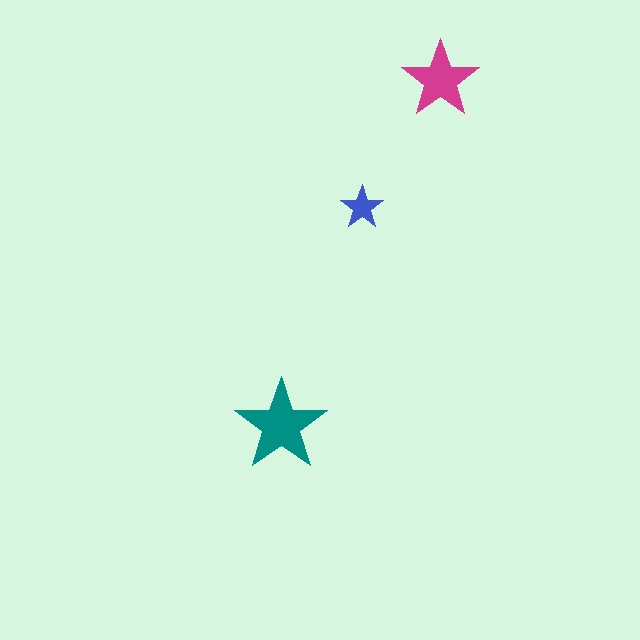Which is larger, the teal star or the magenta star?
The teal one.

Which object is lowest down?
The teal star is bottommost.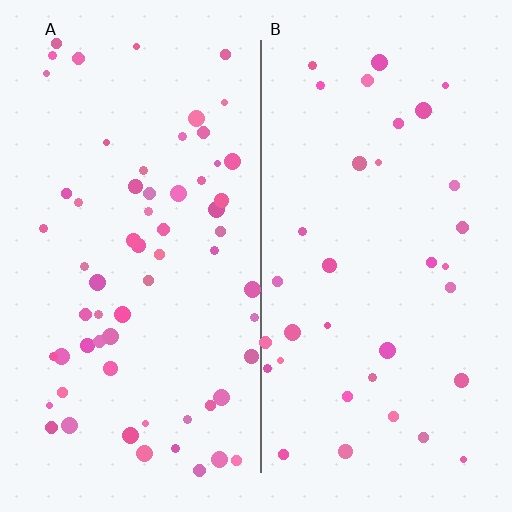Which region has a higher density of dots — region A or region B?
A (the left).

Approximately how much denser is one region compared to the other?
Approximately 1.8× — region A over region B.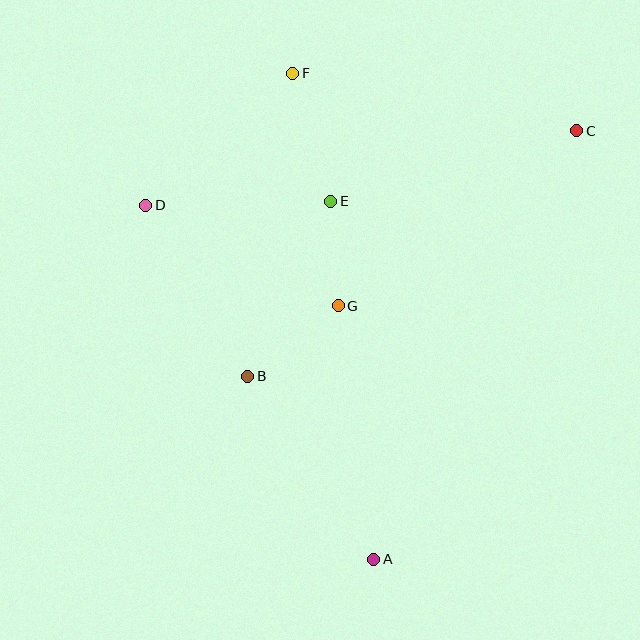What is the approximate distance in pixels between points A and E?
The distance between A and E is approximately 361 pixels.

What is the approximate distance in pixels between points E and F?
The distance between E and F is approximately 134 pixels.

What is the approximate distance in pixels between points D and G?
The distance between D and G is approximately 217 pixels.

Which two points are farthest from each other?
Points A and F are farthest from each other.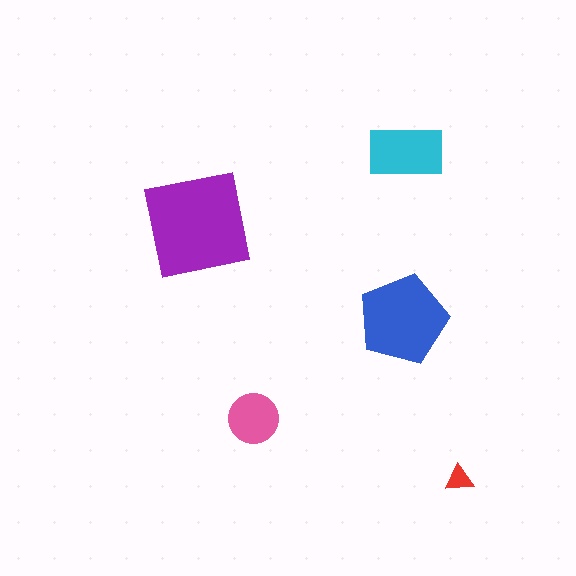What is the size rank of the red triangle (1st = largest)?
5th.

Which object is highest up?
The cyan rectangle is topmost.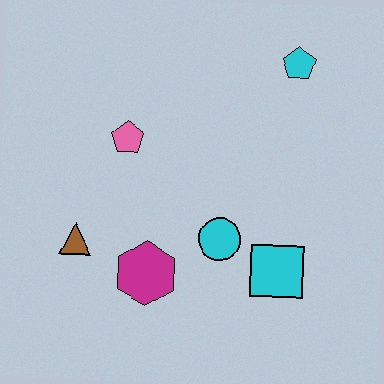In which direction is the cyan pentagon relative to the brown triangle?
The cyan pentagon is to the right of the brown triangle.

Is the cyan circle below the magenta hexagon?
No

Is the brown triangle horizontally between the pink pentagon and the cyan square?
No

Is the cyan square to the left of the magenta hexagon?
No